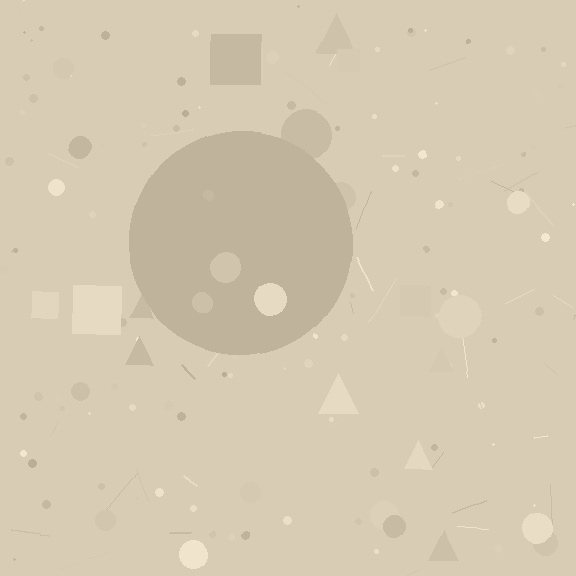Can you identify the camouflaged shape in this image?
The camouflaged shape is a circle.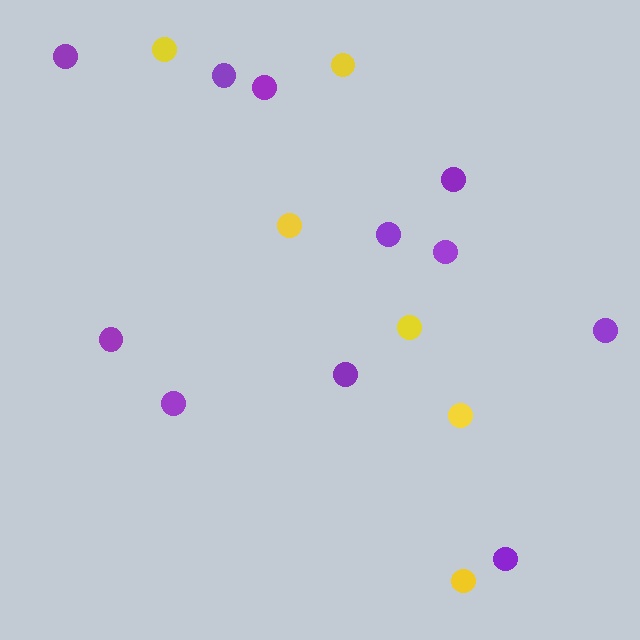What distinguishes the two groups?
There are 2 groups: one group of yellow circles (6) and one group of purple circles (11).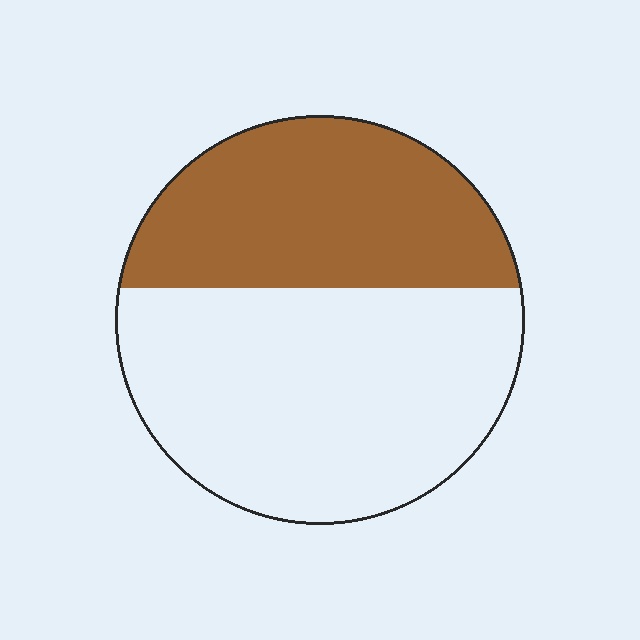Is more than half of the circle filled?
No.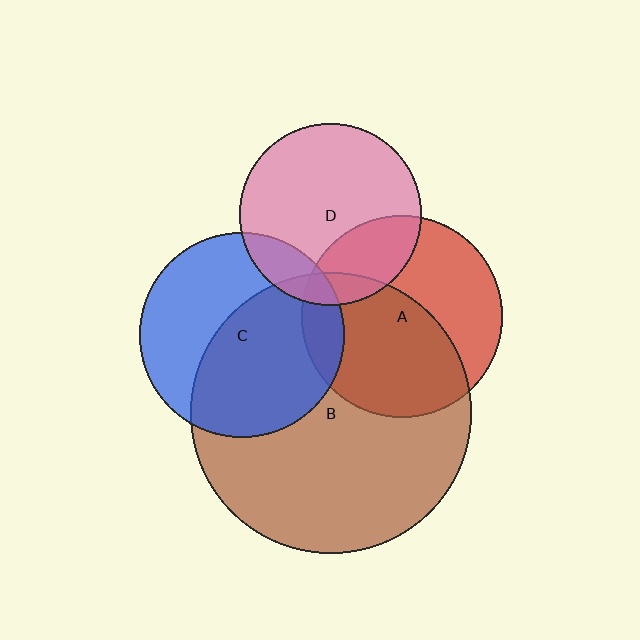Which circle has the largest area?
Circle B (brown).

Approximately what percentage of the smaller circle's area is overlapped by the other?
Approximately 55%.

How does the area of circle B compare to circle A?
Approximately 1.9 times.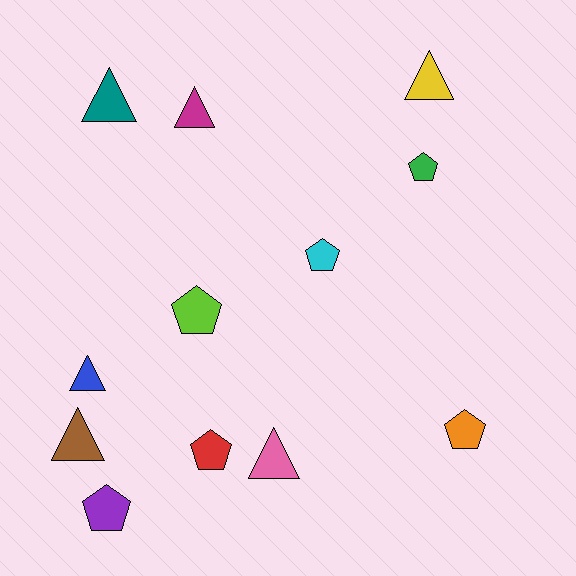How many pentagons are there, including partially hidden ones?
There are 6 pentagons.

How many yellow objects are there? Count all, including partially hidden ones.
There is 1 yellow object.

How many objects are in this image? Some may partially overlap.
There are 12 objects.